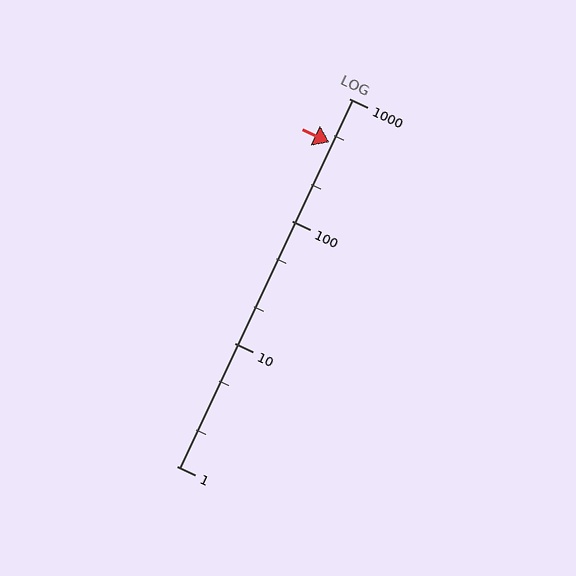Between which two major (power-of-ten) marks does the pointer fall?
The pointer is between 100 and 1000.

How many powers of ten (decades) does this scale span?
The scale spans 3 decades, from 1 to 1000.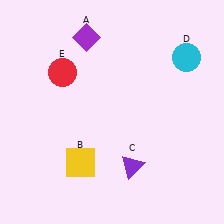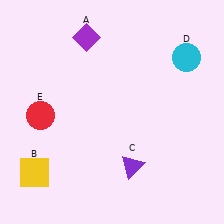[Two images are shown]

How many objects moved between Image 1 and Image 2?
2 objects moved between the two images.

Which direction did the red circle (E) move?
The red circle (E) moved down.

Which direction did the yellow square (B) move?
The yellow square (B) moved left.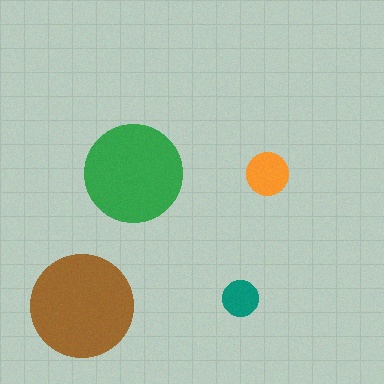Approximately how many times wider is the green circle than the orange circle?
About 2.5 times wider.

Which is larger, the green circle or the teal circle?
The green one.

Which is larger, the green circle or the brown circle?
The brown one.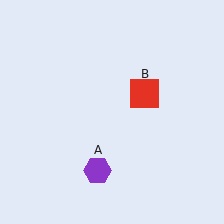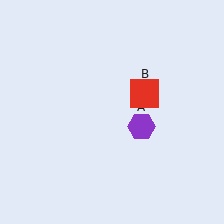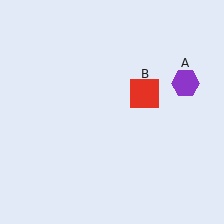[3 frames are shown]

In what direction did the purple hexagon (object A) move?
The purple hexagon (object A) moved up and to the right.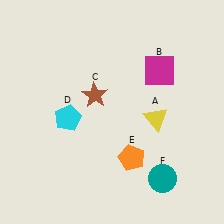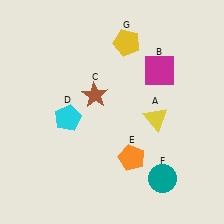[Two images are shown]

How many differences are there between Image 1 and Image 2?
There is 1 difference between the two images.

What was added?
A yellow pentagon (G) was added in Image 2.